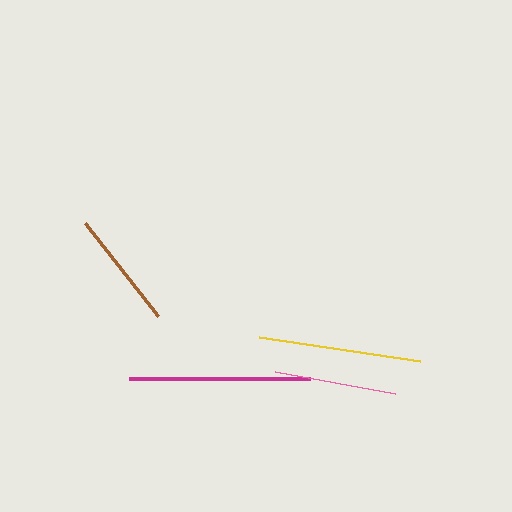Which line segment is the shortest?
The brown line is the shortest at approximately 118 pixels.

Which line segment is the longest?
The magenta line is the longest at approximately 181 pixels.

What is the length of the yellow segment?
The yellow segment is approximately 163 pixels long.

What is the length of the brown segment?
The brown segment is approximately 118 pixels long.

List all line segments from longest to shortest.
From longest to shortest: magenta, yellow, pink, brown.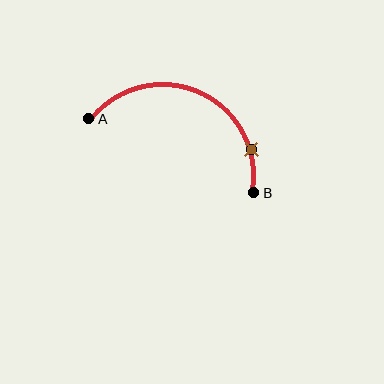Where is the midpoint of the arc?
The arc midpoint is the point on the curve farthest from the straight line joining A and B. It sits above that line.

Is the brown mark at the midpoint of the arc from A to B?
No. The brown mark lies on the arc but is closer to endpoint B. The arc midpoint would be at the point on the curve equidistant along the arc from both A and B.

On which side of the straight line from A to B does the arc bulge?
The arc bulges above the straight line connecting A and B.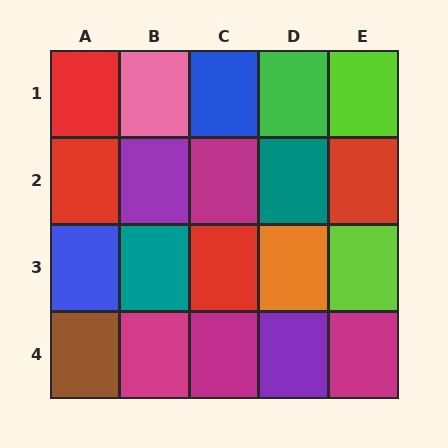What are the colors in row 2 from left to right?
Red, purple, magenta, teal, red.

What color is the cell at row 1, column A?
Red.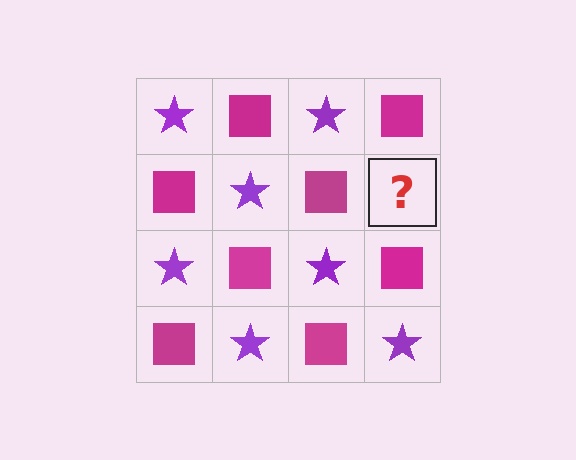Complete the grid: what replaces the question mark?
The question mark should be replaced with a purple star.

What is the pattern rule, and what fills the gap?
The rule is that it alternates purple star and magenta square in a checkerboard pattern. The gap should be filled with a purple star.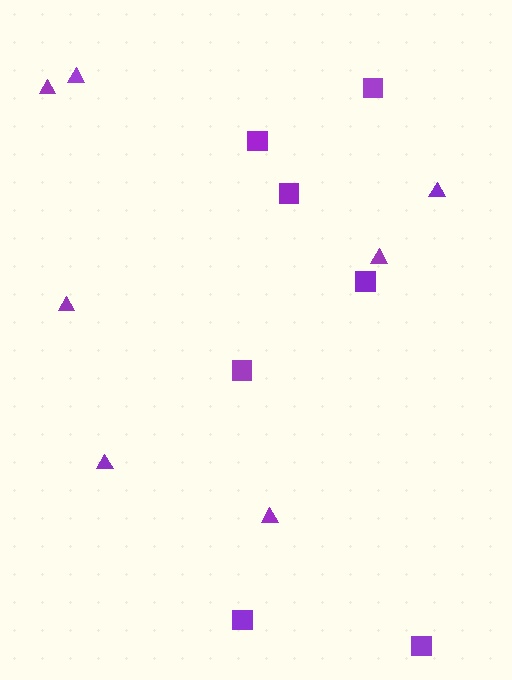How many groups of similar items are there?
There are 2 groups: one group of triangles (7) and one group of squares (7).